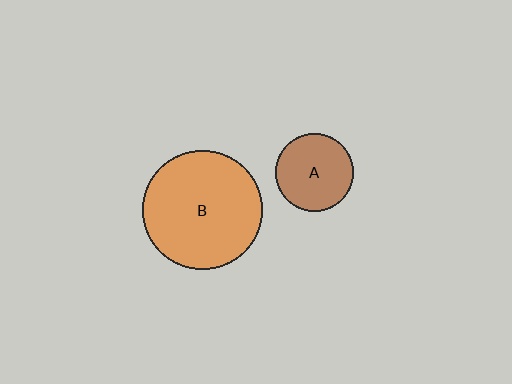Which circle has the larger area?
Circle B (orange).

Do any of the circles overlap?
No, none of the circles overlap.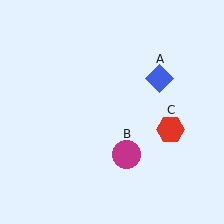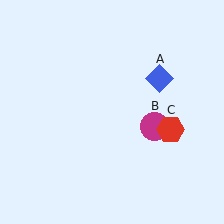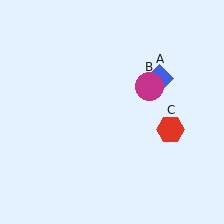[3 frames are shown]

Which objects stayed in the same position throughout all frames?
Blue diamond (object A) and red hexagon (object C) remained stationary.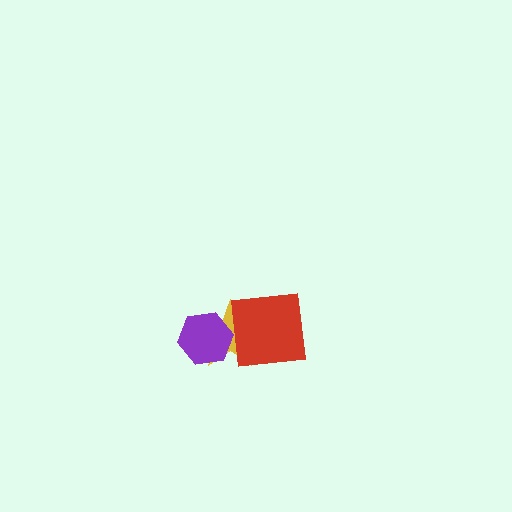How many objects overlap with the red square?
2 objects overlap with the red square.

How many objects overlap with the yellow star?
2 objects overlap with the yellow star.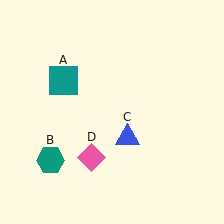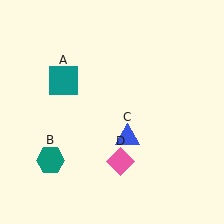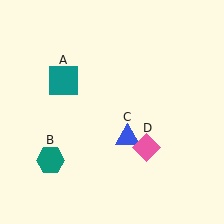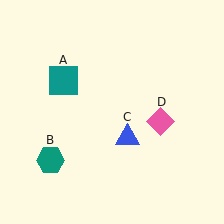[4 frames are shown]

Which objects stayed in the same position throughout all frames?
Teal square (object A) and teal hexagon (object B) and blue triangle (object C) remained stationary.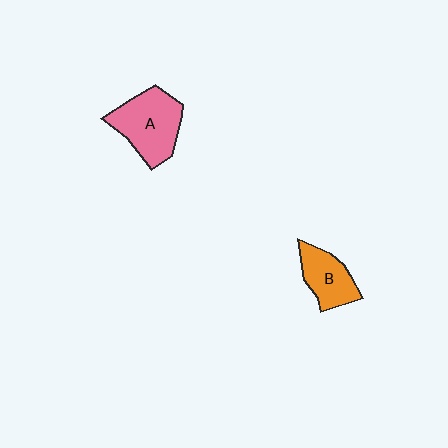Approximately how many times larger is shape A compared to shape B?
Approximately 1.5 times.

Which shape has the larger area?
Shape A (pink).